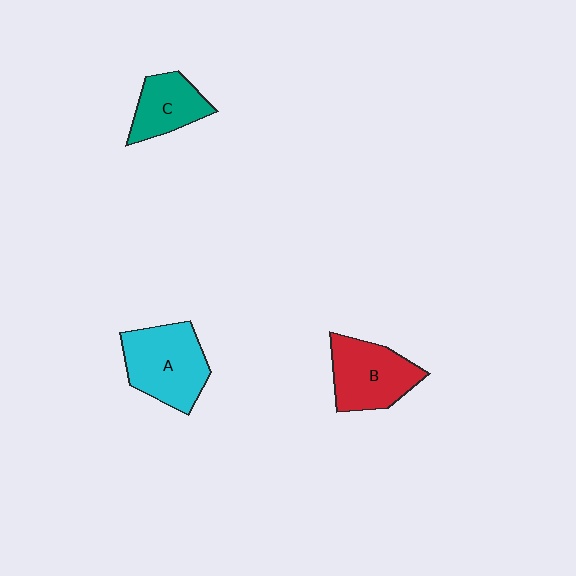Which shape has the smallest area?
Shape C (teal).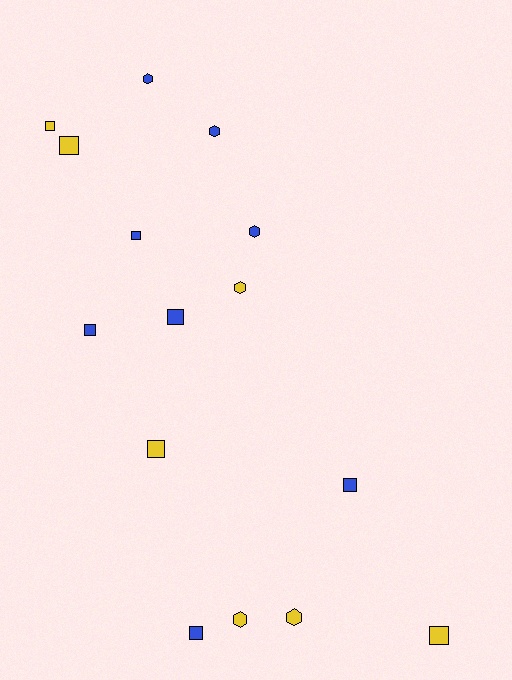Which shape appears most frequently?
Square, with 9 objects.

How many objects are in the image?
There are 15 objects.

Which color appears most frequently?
Blue, with 8 objects.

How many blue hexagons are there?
There are 3 blue hexagons.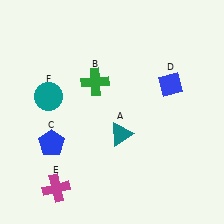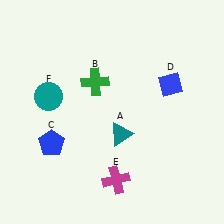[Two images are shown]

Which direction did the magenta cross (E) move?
The magenta cross (E) moved right.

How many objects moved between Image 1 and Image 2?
1 object moved between the two images.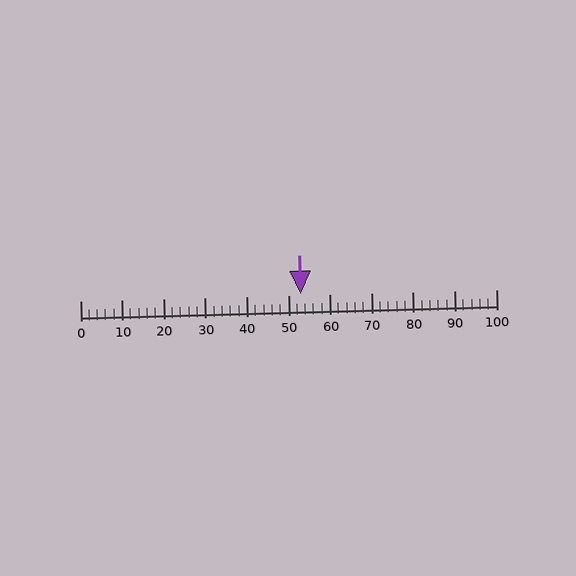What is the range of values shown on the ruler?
The ruler shows values from 0 to 100.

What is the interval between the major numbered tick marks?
The major tick marks are spaced 10 units apart.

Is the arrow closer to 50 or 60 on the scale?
The arrow is closer to 50.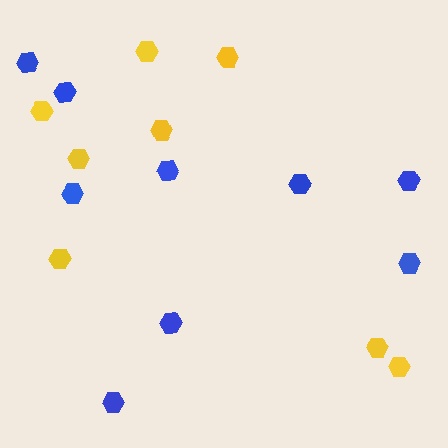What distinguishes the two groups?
There are 2 groups: one group of yellow hexagons (8) and one group of blue hexagons (9).